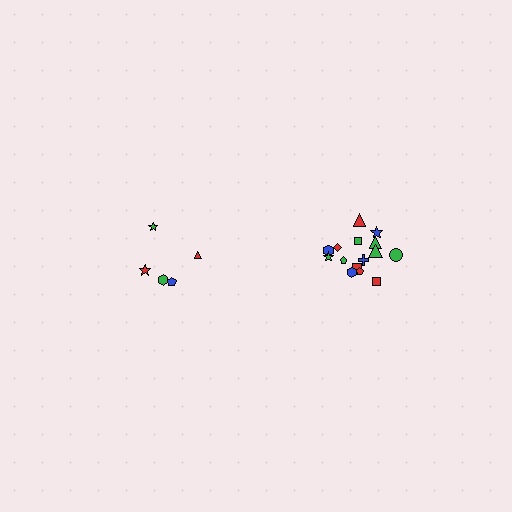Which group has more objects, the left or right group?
The right group.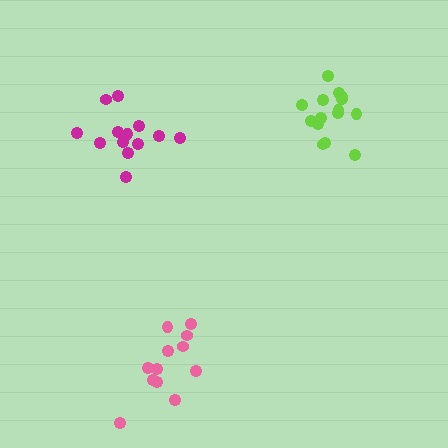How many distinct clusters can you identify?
There are 3 distinct clusters.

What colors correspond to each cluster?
The clusters are colored: pink, magenta, lime.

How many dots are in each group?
Group 1: 12 dots, Group 2: 13 dots, Group 3: 15 dots (40 total).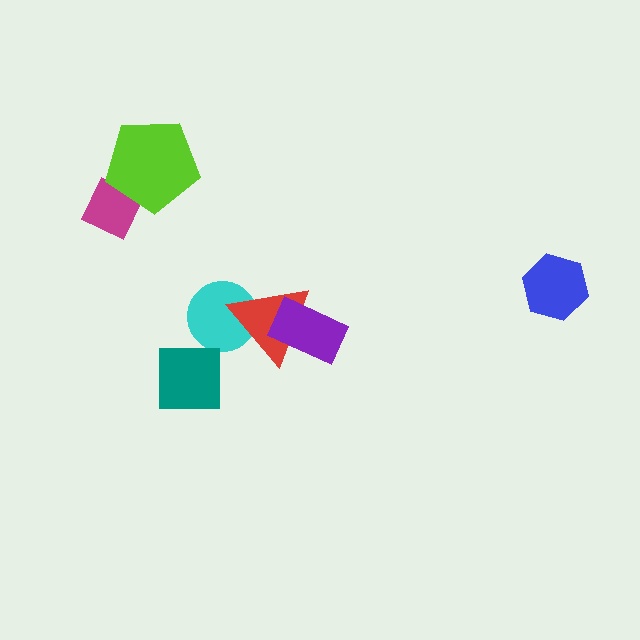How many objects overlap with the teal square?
0 objects overlap with the teal square.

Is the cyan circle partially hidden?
Yes, it is partially covered by another shape.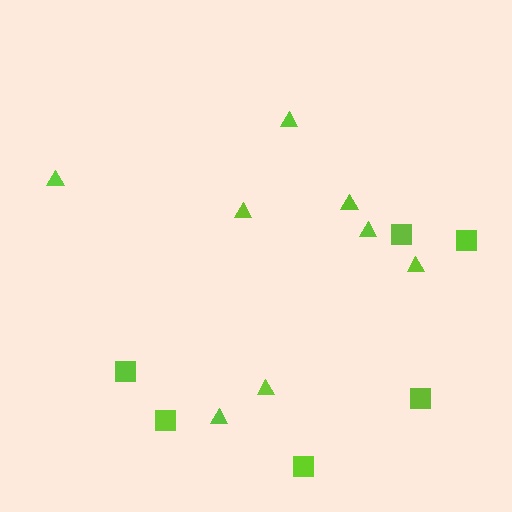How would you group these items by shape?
There are 2 groups: one group of squares (6) and one group of triangles (8).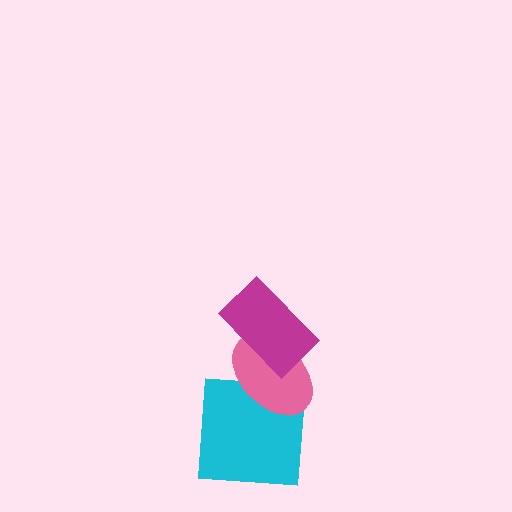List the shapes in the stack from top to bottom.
From top to bottom: the magenta rectangle, the pink ellipse, the cyan square.